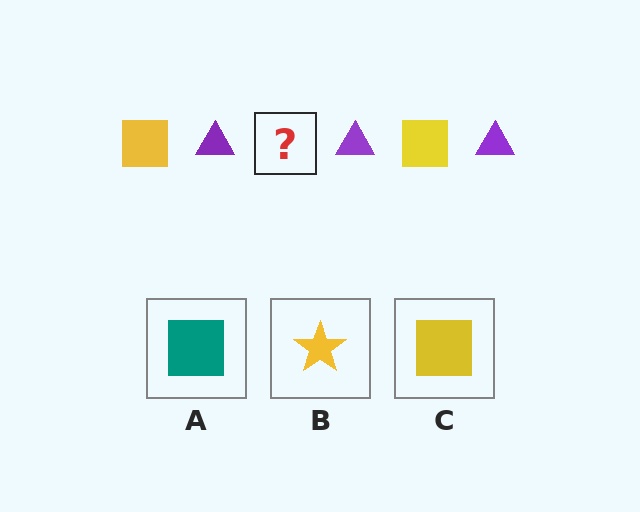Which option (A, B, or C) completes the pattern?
C.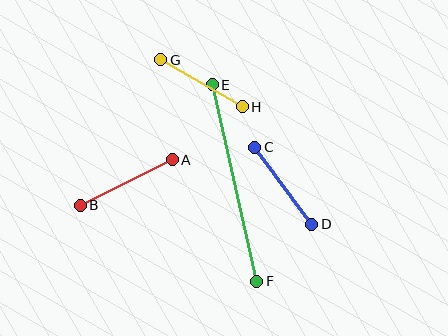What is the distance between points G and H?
The distance is approximately 94 pixels.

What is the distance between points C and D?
The distance is approximately 95 pixels.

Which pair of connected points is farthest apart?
Points E and F are farthest apart.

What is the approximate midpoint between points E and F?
The midpoint is at approximately (234, 183) pixels.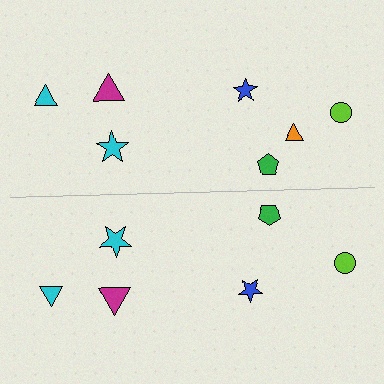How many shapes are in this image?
There are 13 shapes in this image.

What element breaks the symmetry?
A orange triangle is missing from the bottom side.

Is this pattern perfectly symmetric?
No, the pattern is not perfectly symmetric. A orange triangle is missing from the bottom side.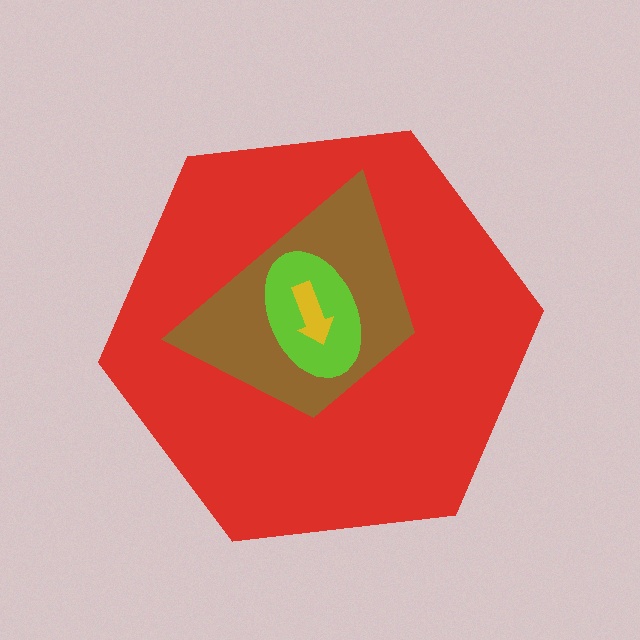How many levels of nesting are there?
4.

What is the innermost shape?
The yellow arrow.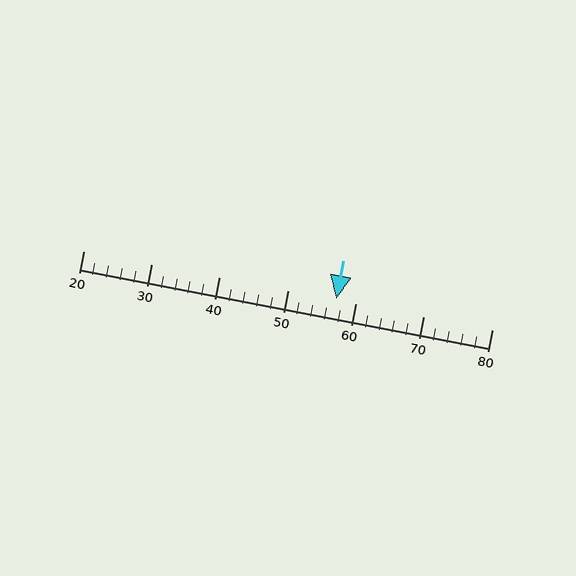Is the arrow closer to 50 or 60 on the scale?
The arrow is closer to 60.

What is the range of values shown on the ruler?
The ruler shows values from 20 to 80.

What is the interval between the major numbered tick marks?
The major tick marks are spaced 10 units apart.